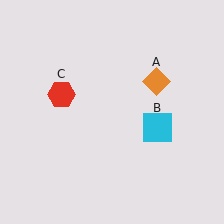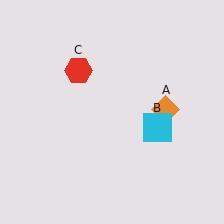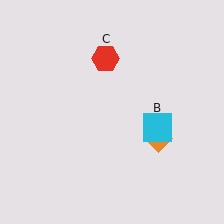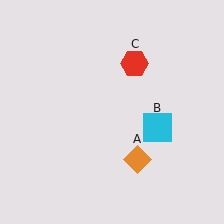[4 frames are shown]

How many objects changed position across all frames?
2 objects changed position: orange diamond (object A), red hexagon (object C).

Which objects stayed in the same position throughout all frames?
Cyan square (object B) remained stationary.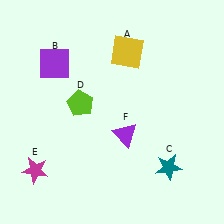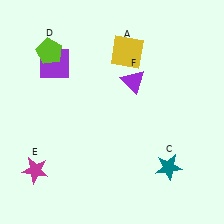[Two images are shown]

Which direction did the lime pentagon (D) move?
The lime pentagon (D) moved up.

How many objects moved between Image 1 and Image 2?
2 objects moved between the two images.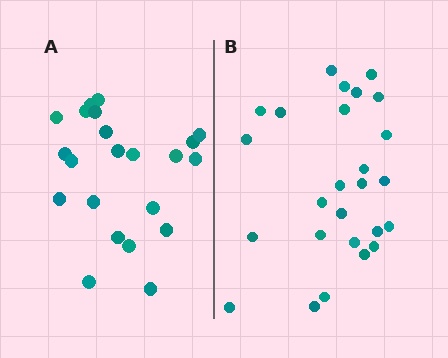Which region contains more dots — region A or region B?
Region B (the right region) has more dots.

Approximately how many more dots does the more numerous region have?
Region B has about 4 more dots than region A.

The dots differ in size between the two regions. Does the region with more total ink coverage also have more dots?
No. Region A has more total ink coverage because its dots are larger, but region B actually contains more individual dots. Total area can be misleading — the number of items is what matters here.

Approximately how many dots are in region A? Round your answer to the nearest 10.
About 20 dots. (The exact count is 22, which rounds to 20.)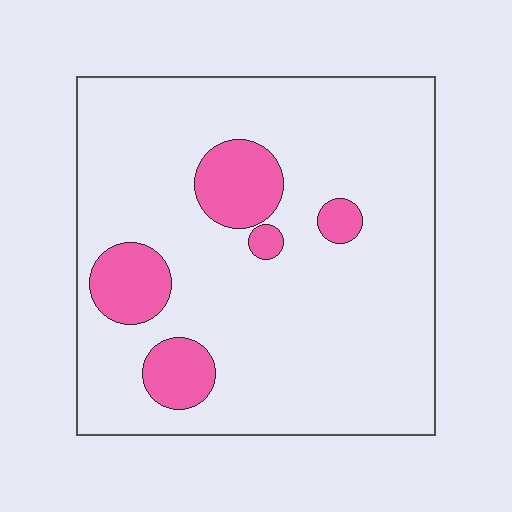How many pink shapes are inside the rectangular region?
5.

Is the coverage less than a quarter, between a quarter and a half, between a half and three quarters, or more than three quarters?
Less than a quarter.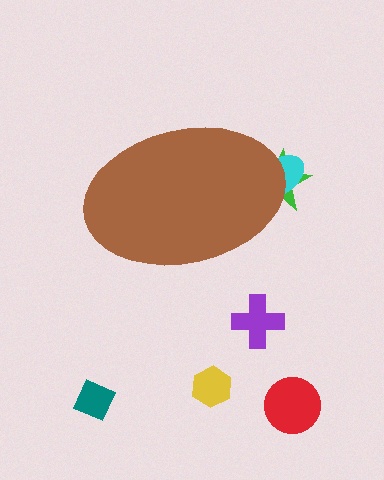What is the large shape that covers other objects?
A brown ellipse.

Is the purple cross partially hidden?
No, the purple cross is fully visible.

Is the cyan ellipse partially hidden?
Yes, the cyan ellipse is partially hidden behind the brown ellipse.